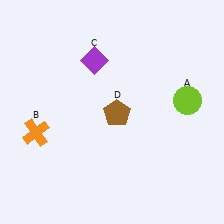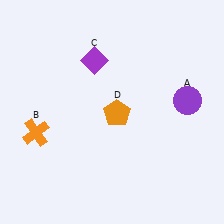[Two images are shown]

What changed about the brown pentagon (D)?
In Image 1, D is brown. In Image 2, it changed to orange.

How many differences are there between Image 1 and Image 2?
There are 2 differences between the two images.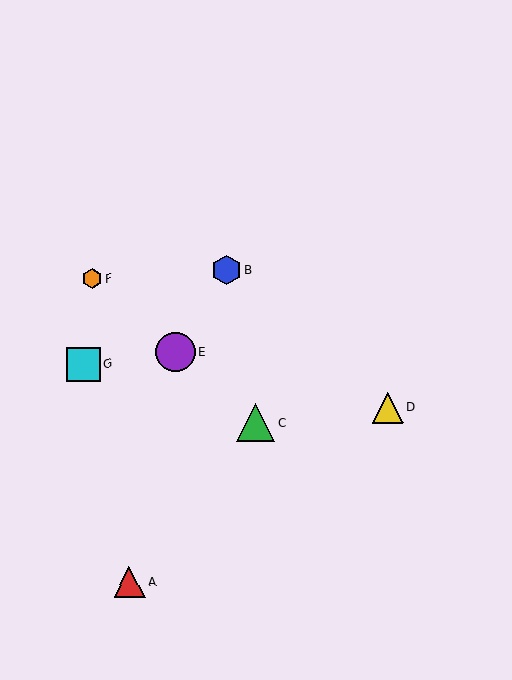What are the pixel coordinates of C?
Object C is at (256, 423).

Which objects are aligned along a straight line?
Objects C, E, F are aligned along a straight line.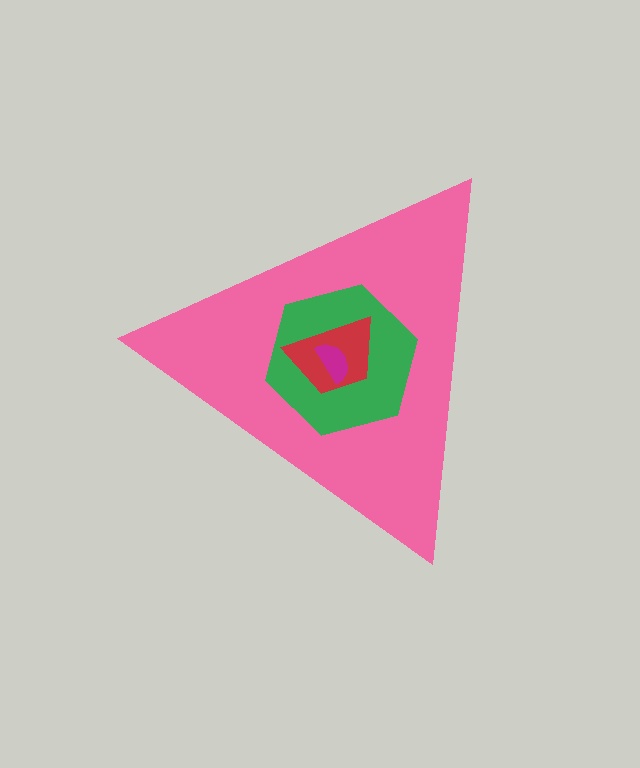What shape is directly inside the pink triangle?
The green hexagon.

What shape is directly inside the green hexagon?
The red trapezoid.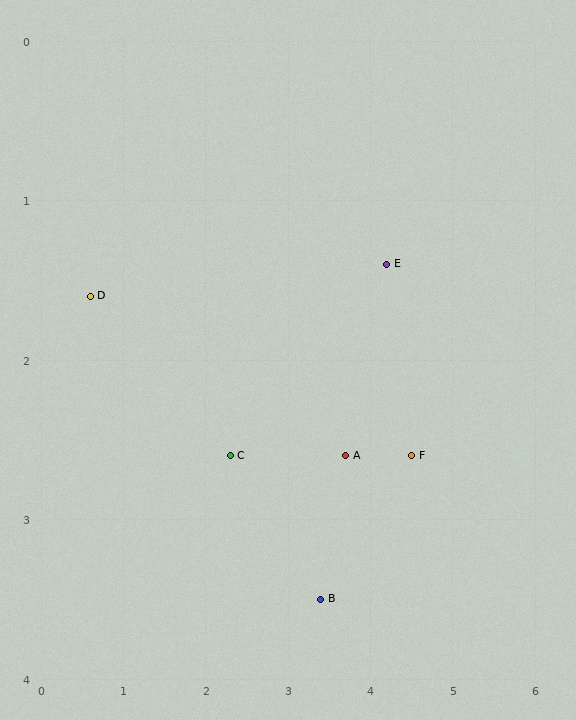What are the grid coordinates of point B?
Point B is at approximately (3.4, 3.5).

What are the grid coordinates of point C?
Point C is at approximately (2.3, 2.6).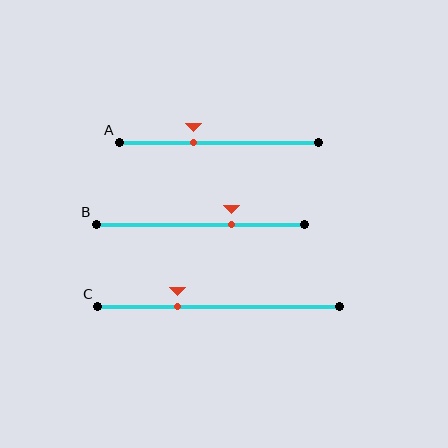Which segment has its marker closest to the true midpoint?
Segment A has its marker closest to the true midpoint.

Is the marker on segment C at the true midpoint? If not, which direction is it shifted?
No, the marker on segment C is shifted to the left by about 17% of the segment length.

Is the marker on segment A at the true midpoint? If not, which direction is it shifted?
No, the marker on segment A is shifted to the left by about 13% of the segment length.